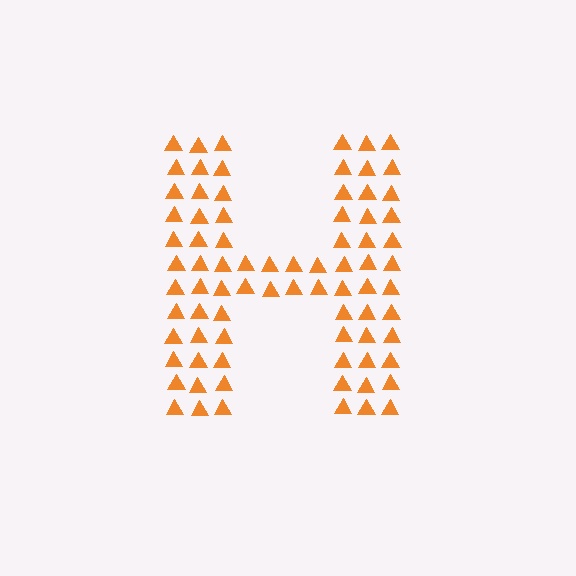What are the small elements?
The small elements are triangles.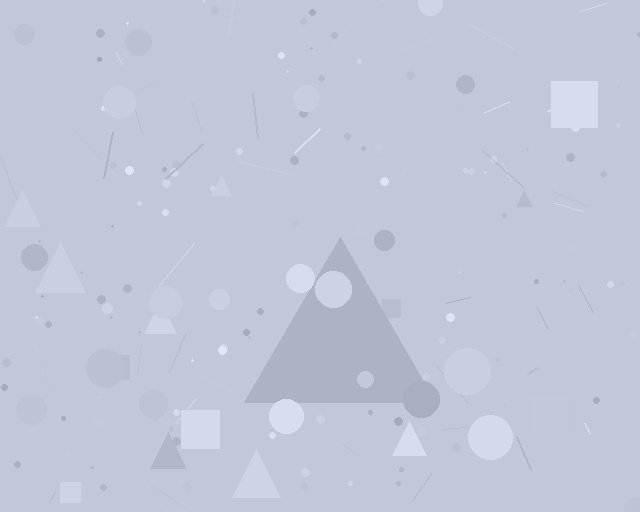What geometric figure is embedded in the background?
A triangle is embedded in the background.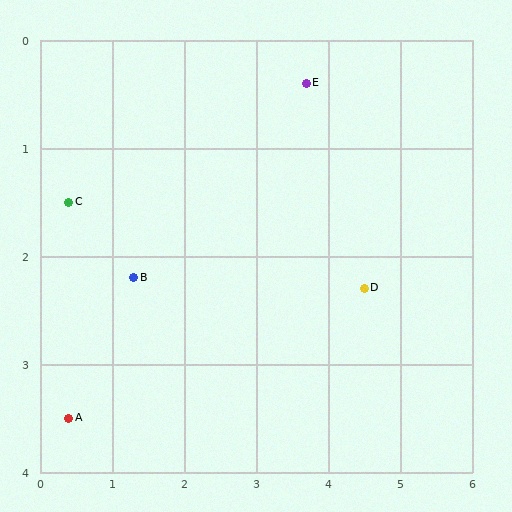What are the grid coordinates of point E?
Point E is at approximately (3.7, 0.4).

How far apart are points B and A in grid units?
Points B and A are about 1.6 grid units apart.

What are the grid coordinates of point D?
Point D is at approximately (4.5, 2.3).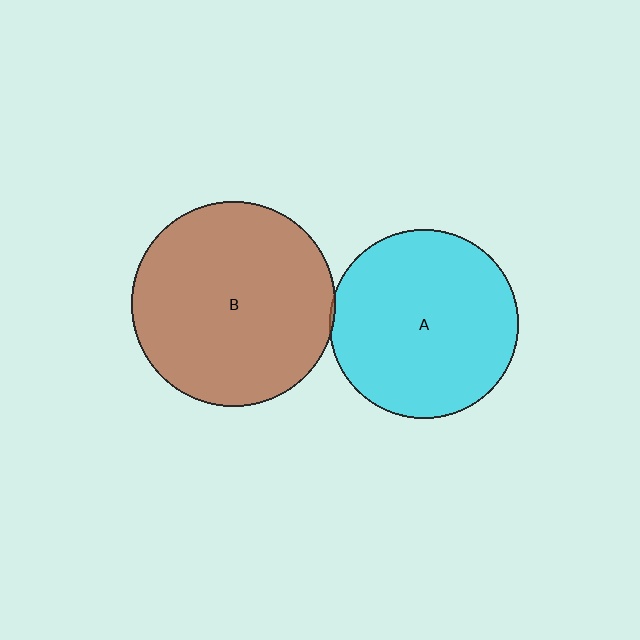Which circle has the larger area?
Circle B (brown).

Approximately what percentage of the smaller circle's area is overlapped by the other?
Approximately 5%.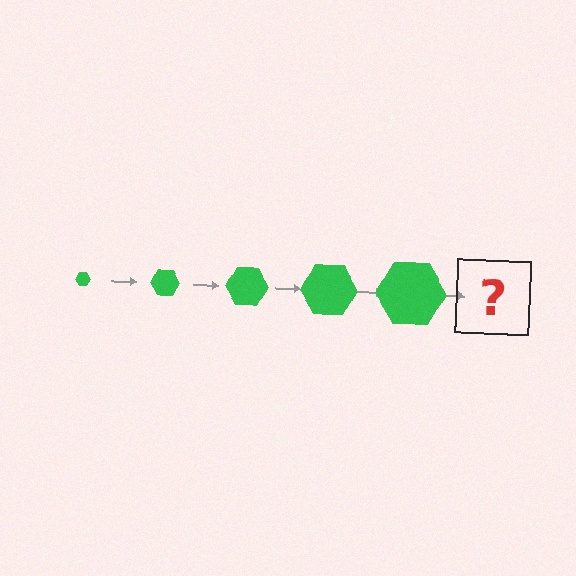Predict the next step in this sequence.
The next step is a green hexagon, larger than the previous one.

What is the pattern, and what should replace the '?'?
The pattern is that the hexagon gets progressively larger each step. The '?' should be a green hexagon, larger than the previous one.